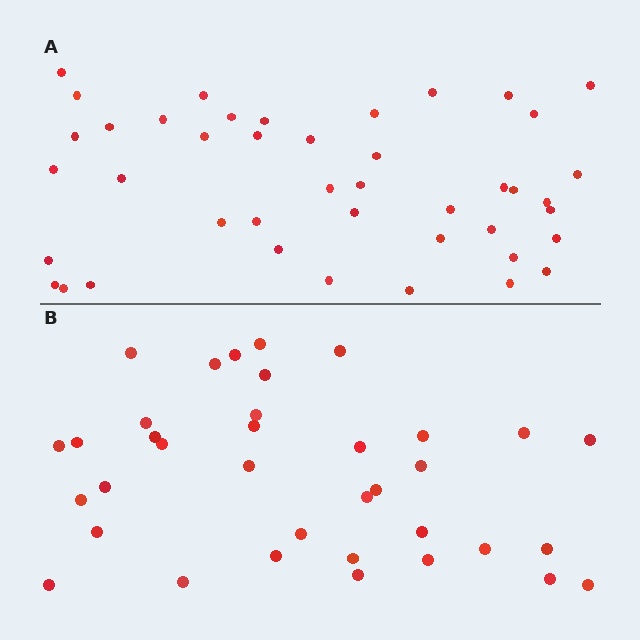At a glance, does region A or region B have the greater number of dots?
Region A (the top region) has more dots.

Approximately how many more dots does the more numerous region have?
Region A has roughly 8 or so more dots than region B.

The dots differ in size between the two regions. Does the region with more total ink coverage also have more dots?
No. Region B has more total ink coverage because its dots are larger, but region A actually contains more individual dots. Total area can be misleading — the number of items is what matters here.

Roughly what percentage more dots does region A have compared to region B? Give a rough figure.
About 20% more.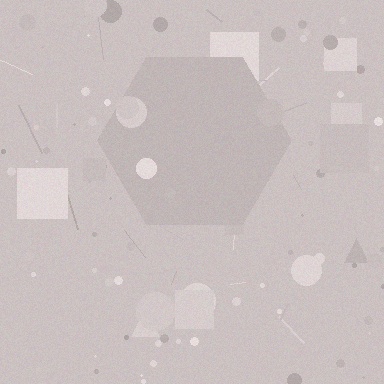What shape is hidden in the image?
A hexagon is hidden in the image.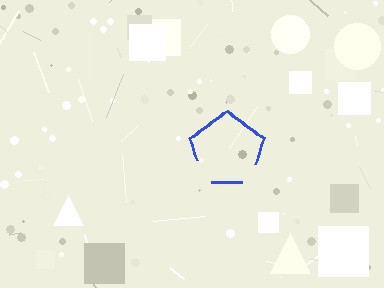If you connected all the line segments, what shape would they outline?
They would outline a pentagon.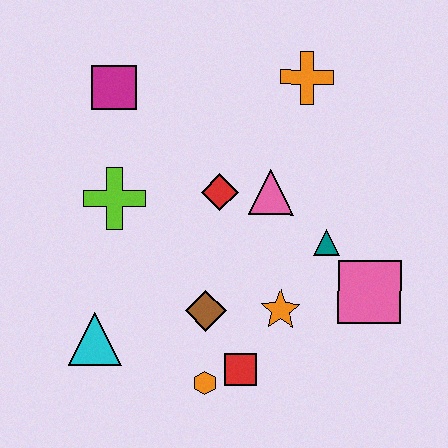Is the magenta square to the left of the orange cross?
Yes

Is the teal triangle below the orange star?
No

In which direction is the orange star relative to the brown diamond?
The orange star is to the right of the brown diamond.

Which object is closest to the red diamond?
The pink triangle is closest to the red diamond.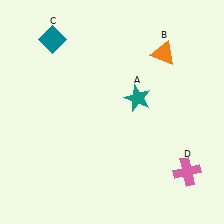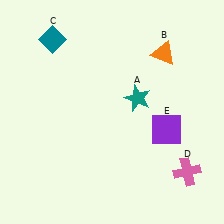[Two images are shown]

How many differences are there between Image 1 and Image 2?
There is 1 difference between the two images.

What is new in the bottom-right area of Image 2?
A purple square (E) was added in the bottom-right area of Image 2.